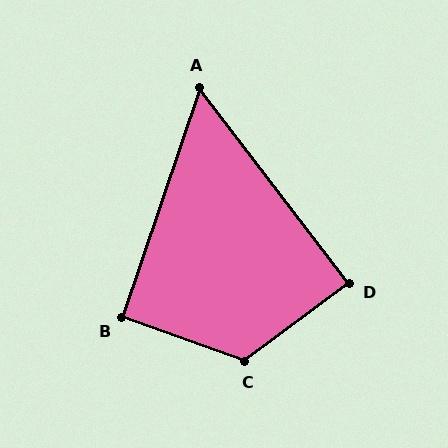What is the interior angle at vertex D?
Approximately 89 degrees (approximately right).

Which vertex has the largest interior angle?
C, at approximately 124 degrees.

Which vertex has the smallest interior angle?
A, at approximately 56 degrees.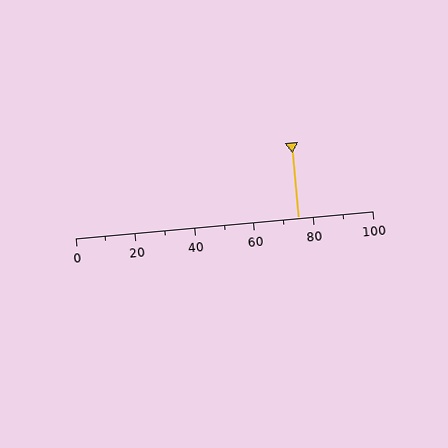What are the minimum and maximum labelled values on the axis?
The axis runs from 0 to 100.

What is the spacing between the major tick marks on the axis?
The major ticks are spaced 20 apart.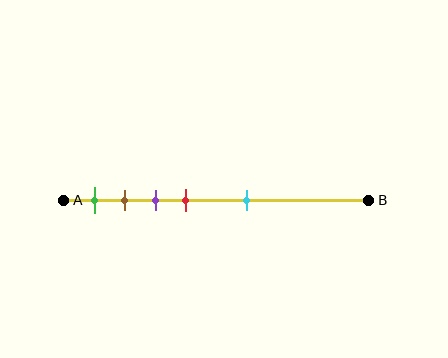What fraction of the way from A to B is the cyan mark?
The cyan mark is approximately 60% (0.6) of the way from A to B.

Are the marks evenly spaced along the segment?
No, the marks are not evenly spaced.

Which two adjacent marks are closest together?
The brown and purple marks are the closest adjacent pair.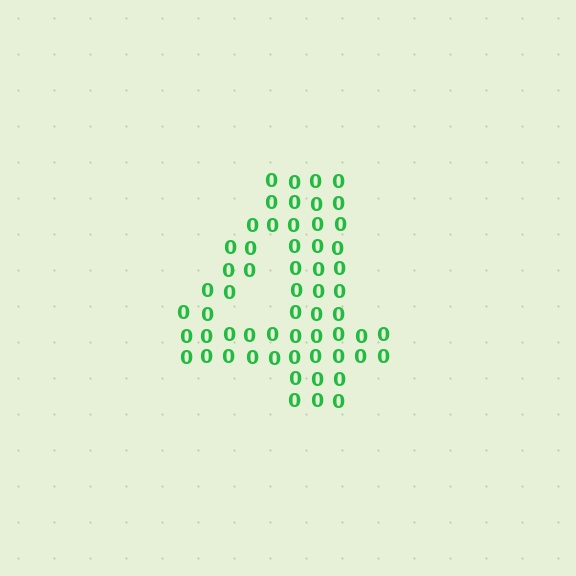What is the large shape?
The large shape is the digit 4.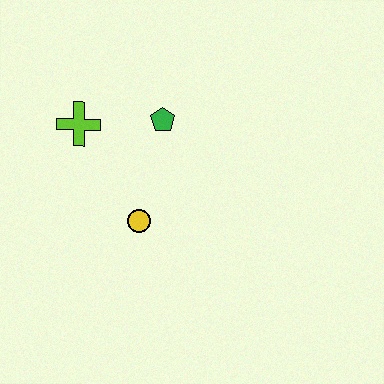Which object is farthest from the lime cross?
The yellow circle is farthest from the lime cross.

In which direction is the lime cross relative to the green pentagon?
The lime cross is to the left of the green pentagon.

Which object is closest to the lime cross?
The green pentagon is closest to the lime cross.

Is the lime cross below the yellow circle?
No